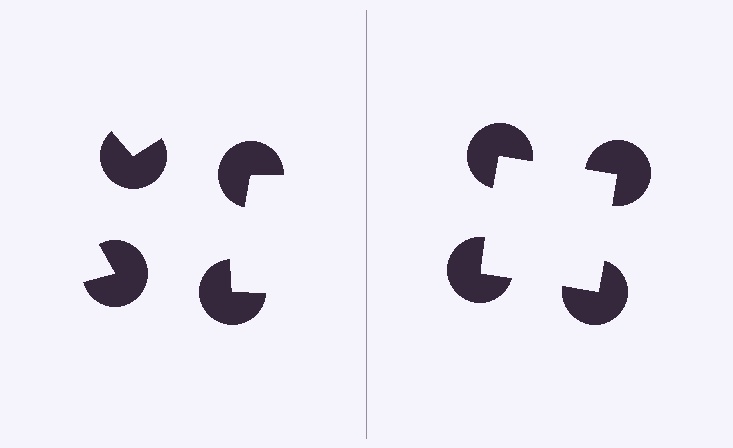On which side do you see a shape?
An illusory square appears on the right side. On the left side the wedge cuts are rotated, so no coherent shape forms.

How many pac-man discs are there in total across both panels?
8 — 4 on each side.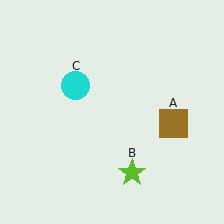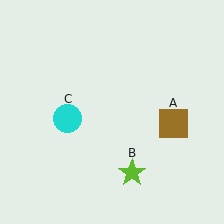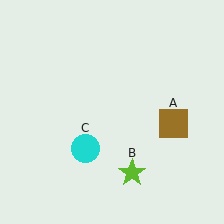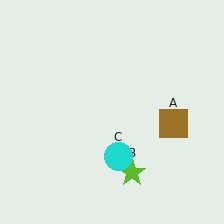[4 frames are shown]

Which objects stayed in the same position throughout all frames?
Brown square (object A) and lime star (object B) remained stationary.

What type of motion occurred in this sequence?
The cyan circle (object C) rotated counterclockwise around the center of the scene.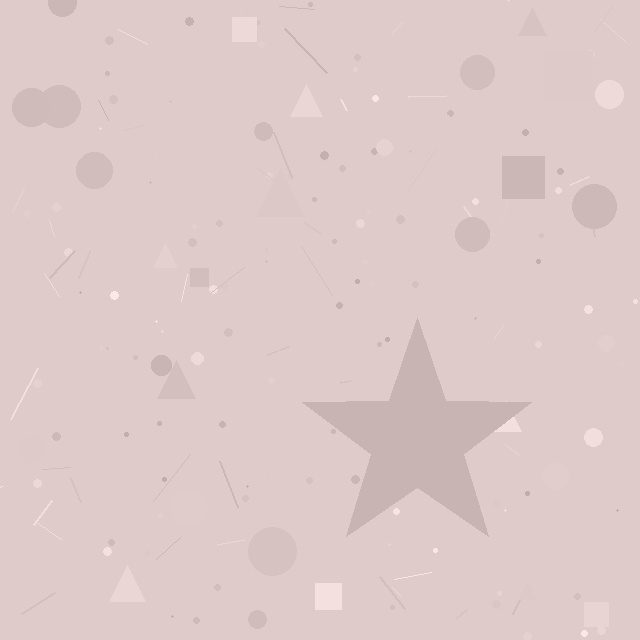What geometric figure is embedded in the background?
A star is embedded in the background.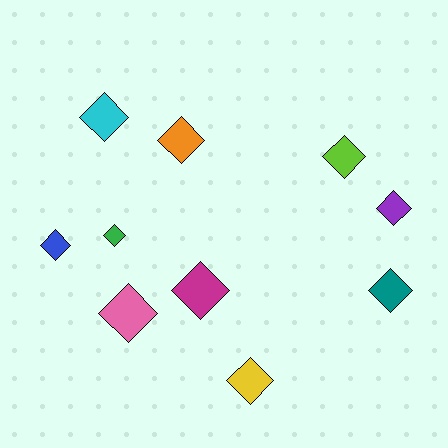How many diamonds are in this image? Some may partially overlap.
There are 10 diamonds.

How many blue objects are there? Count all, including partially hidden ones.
There is 1 blue object.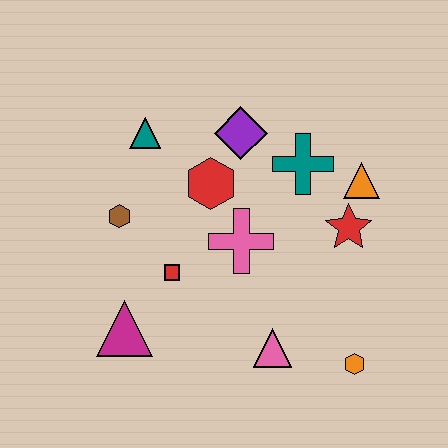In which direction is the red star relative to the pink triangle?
The red star is above the pink triangle.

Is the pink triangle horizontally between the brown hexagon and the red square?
No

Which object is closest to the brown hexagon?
The red square is closest to the brown hexagon.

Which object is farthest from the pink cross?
The orange hexagon is farthest from the pink cross.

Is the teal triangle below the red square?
No